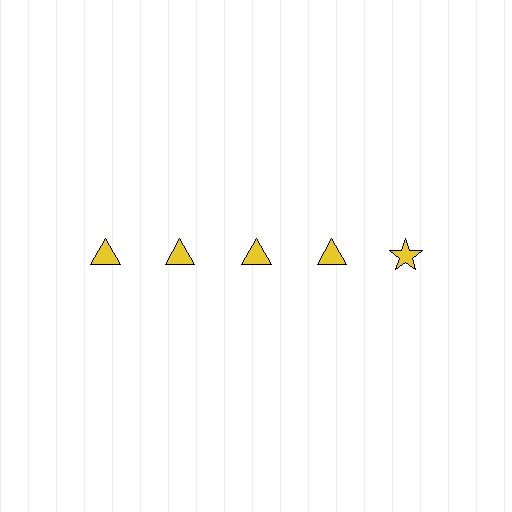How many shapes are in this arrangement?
There are 5 shapes arranged in a grid pattern.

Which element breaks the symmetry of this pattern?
The yellow star in the top row, rightmost column breaks the symmetry. All other shapes are yellow triangles.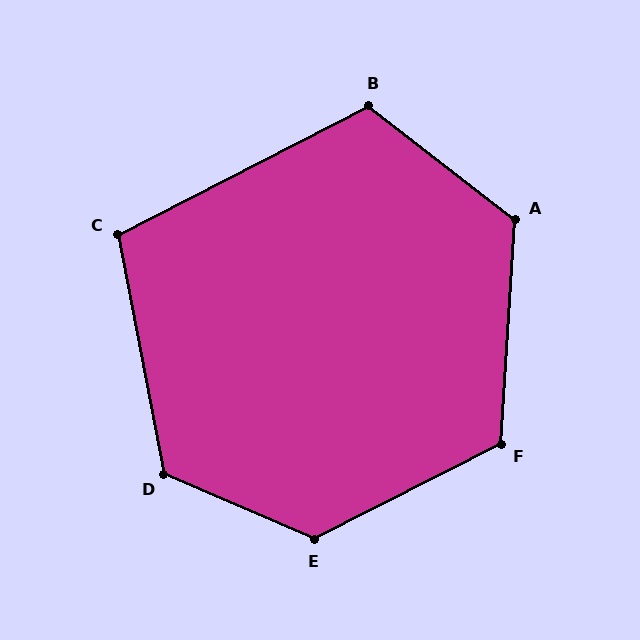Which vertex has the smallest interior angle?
C, at approximately 106 degrees.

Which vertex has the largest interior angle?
E, at approximately 130 degrees.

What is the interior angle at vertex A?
Approximately 124 degrees (obtuse).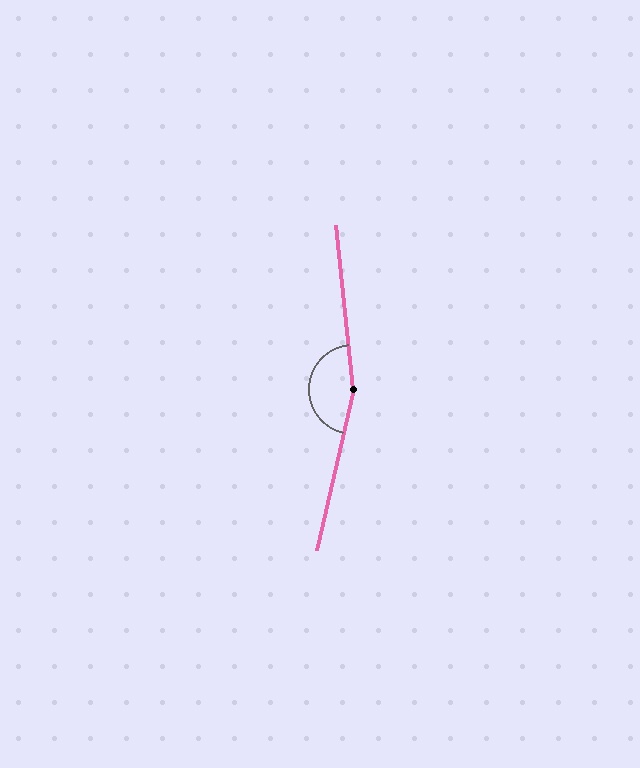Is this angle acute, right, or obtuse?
It is obtuse.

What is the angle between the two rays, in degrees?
Approximately 161 degrees.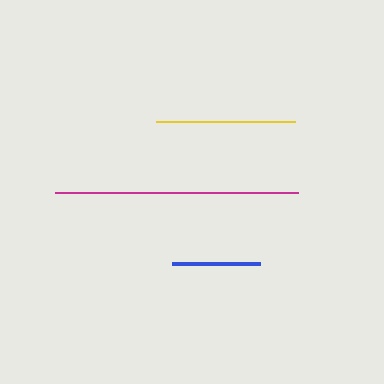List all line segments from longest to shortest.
From longest to shortest: magenta, yellow, blue.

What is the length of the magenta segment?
The magenta segment is approximately 243 pixels long.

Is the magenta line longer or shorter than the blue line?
The magenta line is longer than the blue line.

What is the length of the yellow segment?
The yellow segment is approximately 139 pixels long.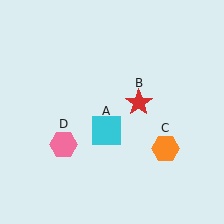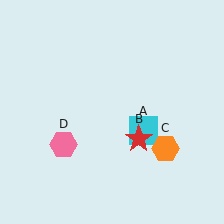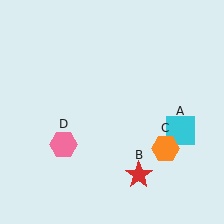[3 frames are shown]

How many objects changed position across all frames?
2 objects changed position: cyan square (object A), red star (object B).